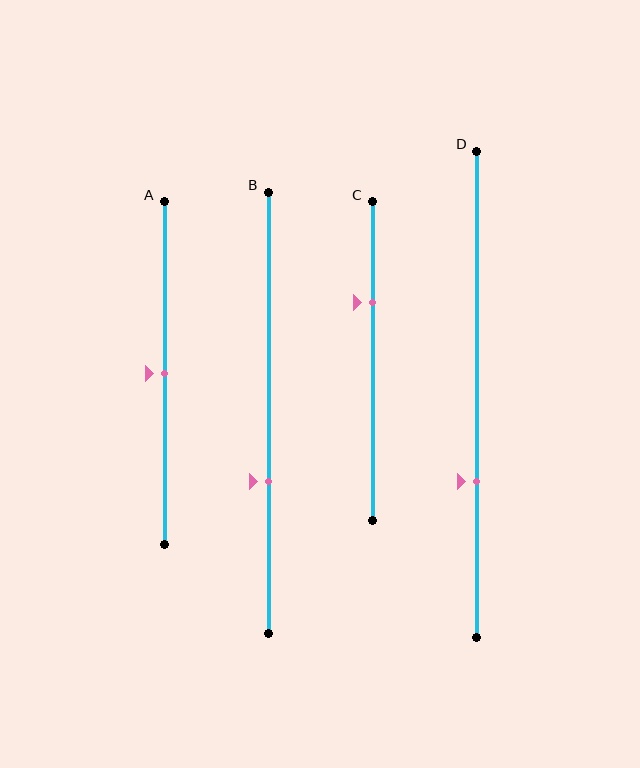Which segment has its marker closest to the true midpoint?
Segment A has its marker closest to the true midpoint.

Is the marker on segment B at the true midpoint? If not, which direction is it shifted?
No, the marker on segment B is shifted downward by about 16% of the segment length.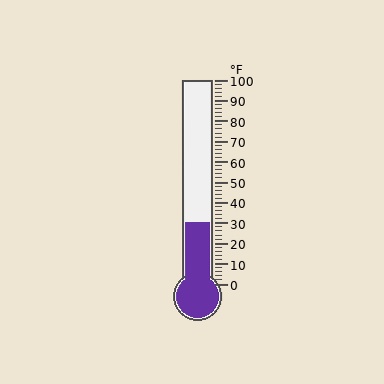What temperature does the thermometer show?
The thermometer shows approximately 30°F.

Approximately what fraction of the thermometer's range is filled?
The thermometer is filled to approximately 30% of its range.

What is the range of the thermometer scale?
The thermometer scale ranges from 0°F to 100°F.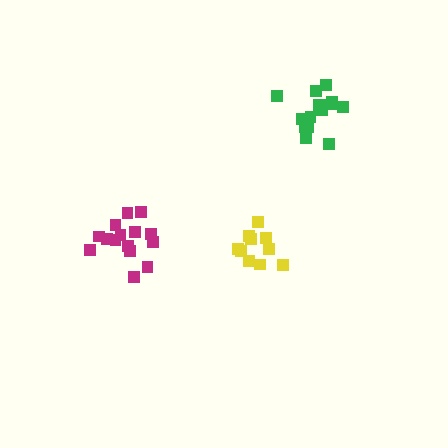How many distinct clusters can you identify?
There are 3 distinct clusters.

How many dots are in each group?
Group 1: 10 dots, Group 2: 15 dots, Group 3: 15 dots (40 total).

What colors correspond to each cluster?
The clusters are colored: yellow, green, magenta.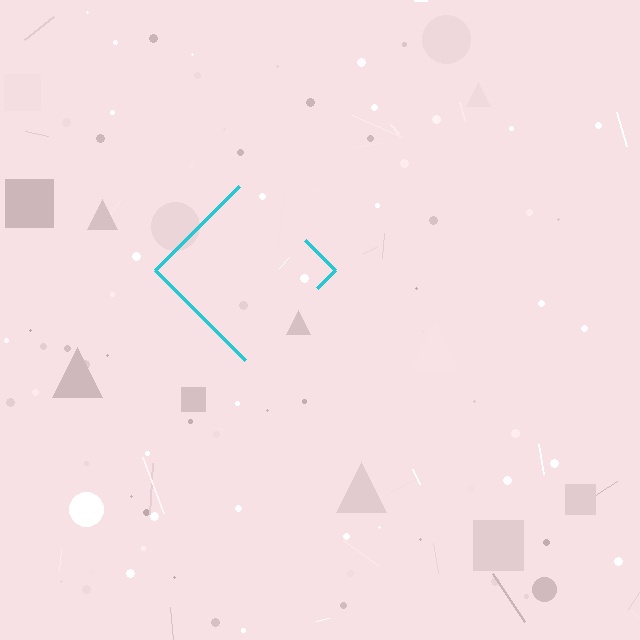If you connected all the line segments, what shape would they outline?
They would outline a diamond.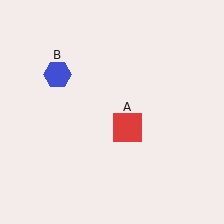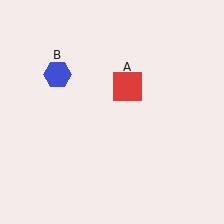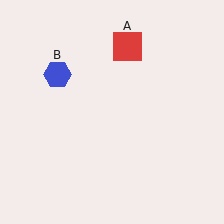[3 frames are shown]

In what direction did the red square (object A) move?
The red square (object A) moved up.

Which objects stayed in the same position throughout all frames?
Blue hexagon (object B) remained stationary.